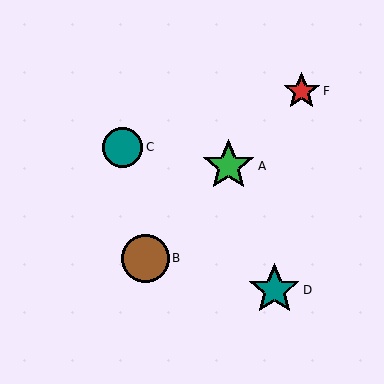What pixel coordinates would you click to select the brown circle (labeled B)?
Click at (145, 258) to select the brown circle B.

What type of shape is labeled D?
Shape D is a teal star.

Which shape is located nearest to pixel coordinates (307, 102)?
The red star (labeled F) at (302, 91) is nearest to that location.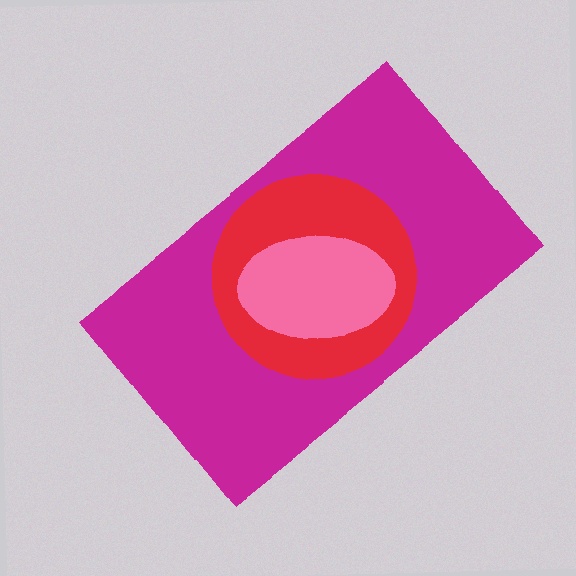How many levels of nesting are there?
3.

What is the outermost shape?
The magenta rectangle.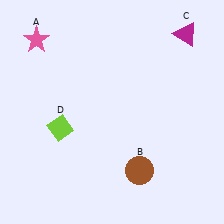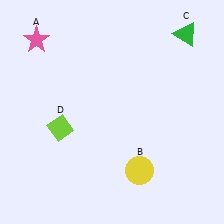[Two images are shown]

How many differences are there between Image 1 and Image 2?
There are 2 differences between the two images.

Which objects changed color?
B changed from brown to yellow. C changed from magenta to green.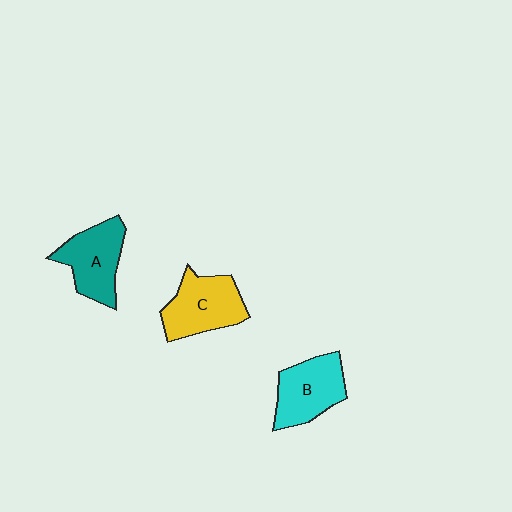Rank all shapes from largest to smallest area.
From largest to smallest: C (yellow), A (teal), B (cyan).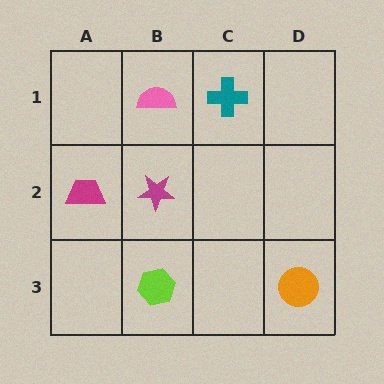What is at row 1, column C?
A teal cross.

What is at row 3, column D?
An orange circle.